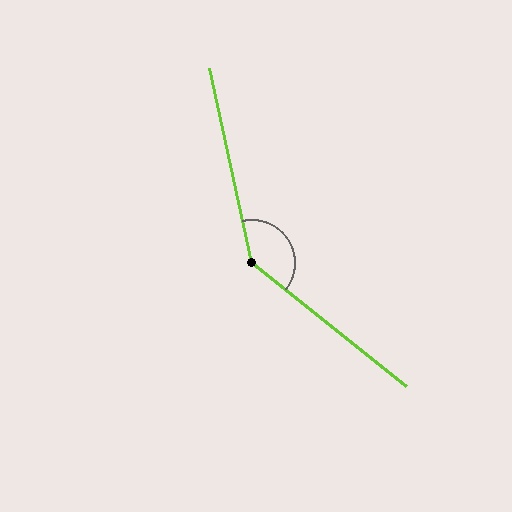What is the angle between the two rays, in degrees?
Approximately 141 degrees.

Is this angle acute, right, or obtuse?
It is obtuse.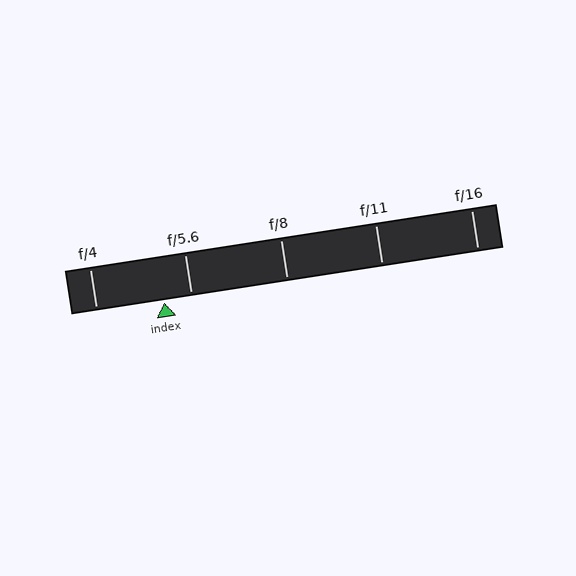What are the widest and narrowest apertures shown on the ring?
The widest aperture shown is f/4 and the narrowest is f/16.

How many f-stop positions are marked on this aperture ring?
There are 5 f-stop positions marked.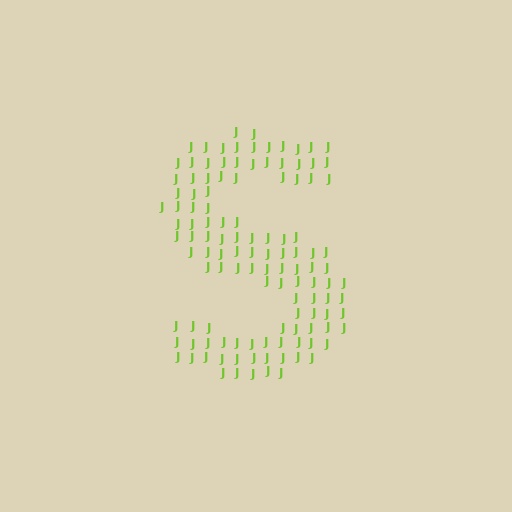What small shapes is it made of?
It is made of small letter J's.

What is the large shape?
The large shape is the letter S.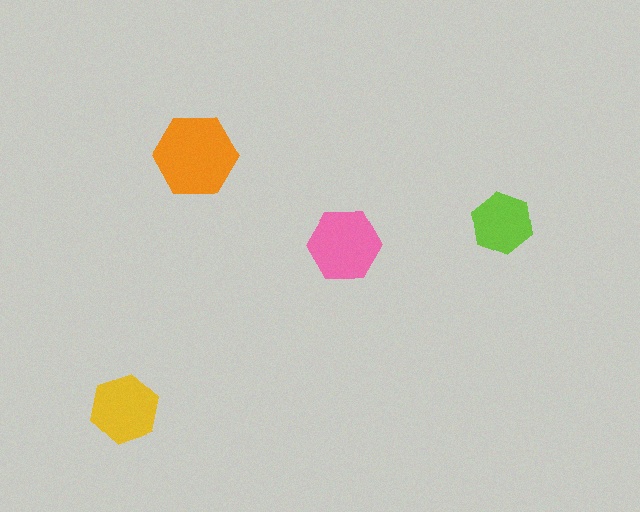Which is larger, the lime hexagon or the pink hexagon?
The pink one.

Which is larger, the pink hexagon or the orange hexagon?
The orange one.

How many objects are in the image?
There are 4 objects in the image.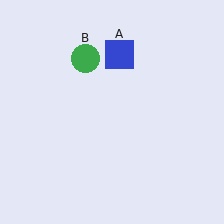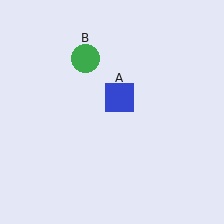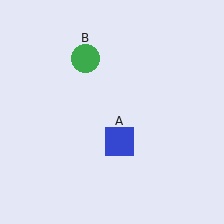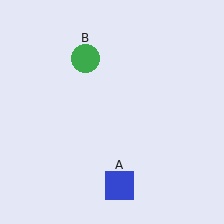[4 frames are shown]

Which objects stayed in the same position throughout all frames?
Green circle (object B) remained stationary.